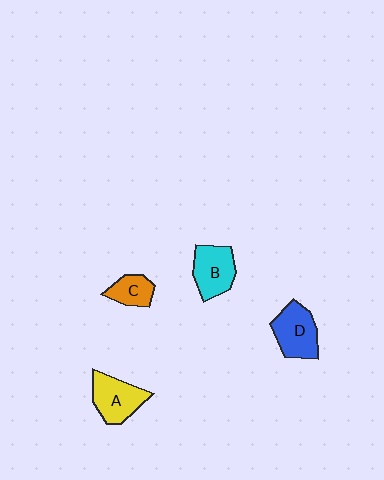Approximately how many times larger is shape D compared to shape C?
Approximately 1.7 times.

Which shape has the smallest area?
Shape C (orange).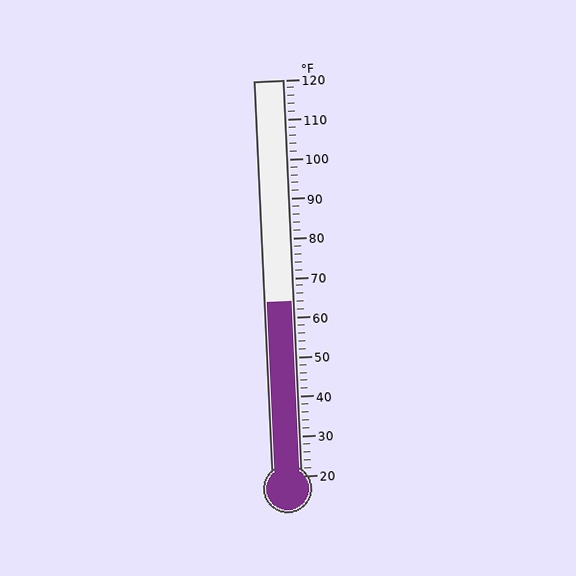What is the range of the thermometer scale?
The thermometer scale ranges from 20°F to 120°F.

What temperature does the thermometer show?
The thermometer shows approximately 64°F.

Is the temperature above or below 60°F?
The temperature is above 60°F.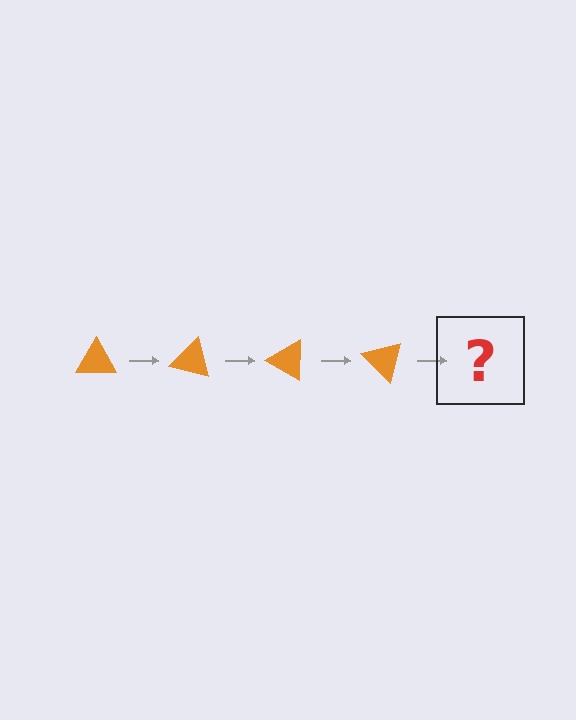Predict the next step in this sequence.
The next step is an orange triangle rotated 60 degrees.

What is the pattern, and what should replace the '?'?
The pattern is that the triangle rotates 15 degrees each step. The '?' should be an orange triangle rotated 60 degrees.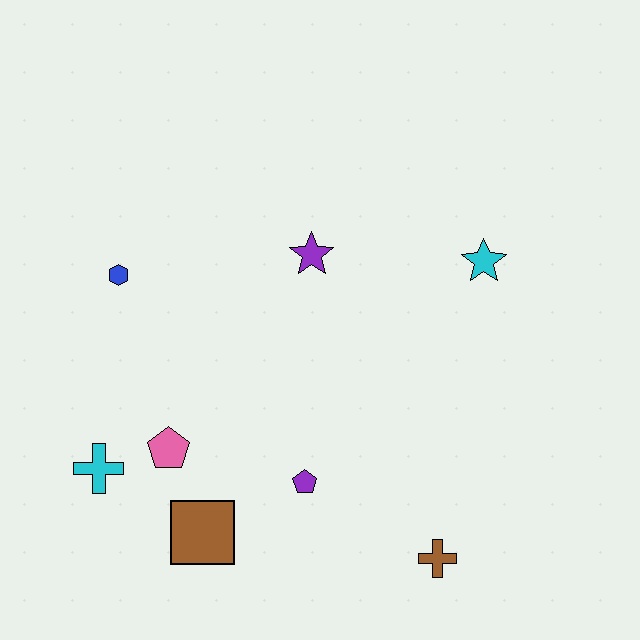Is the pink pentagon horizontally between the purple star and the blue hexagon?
Yes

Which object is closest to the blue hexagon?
The pink pentagon is closest to the blue hexagon.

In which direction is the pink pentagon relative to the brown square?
The pink pentagon is above the brown square.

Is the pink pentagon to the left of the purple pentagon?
Yes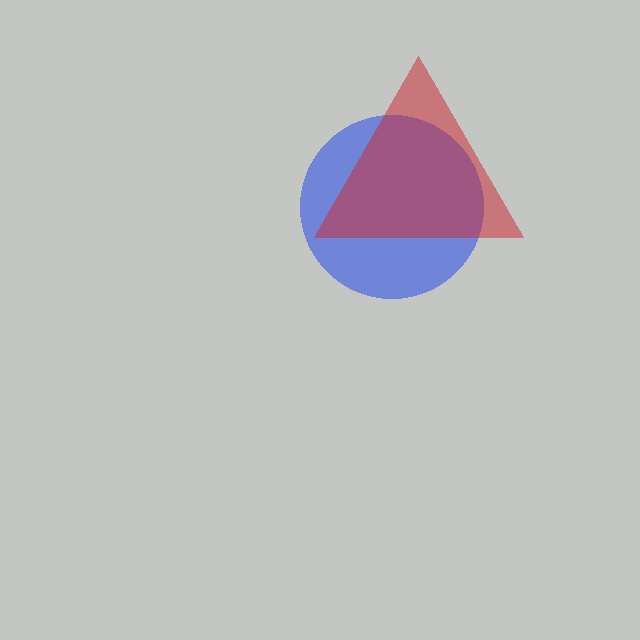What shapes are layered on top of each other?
The layered shapes are: a blue circle, a red triangle.